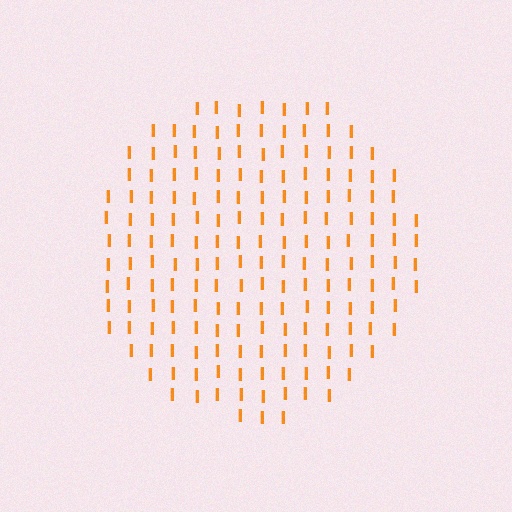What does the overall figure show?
The overall figure shows a circle.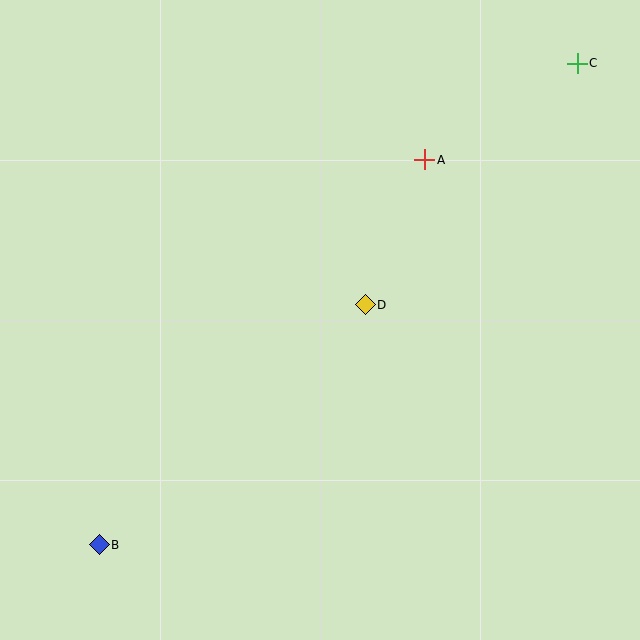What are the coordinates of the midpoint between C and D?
The midpoint between C and D is at (471, 184).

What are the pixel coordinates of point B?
Point B is at (99, 545).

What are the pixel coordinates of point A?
Point A is at (425, 160).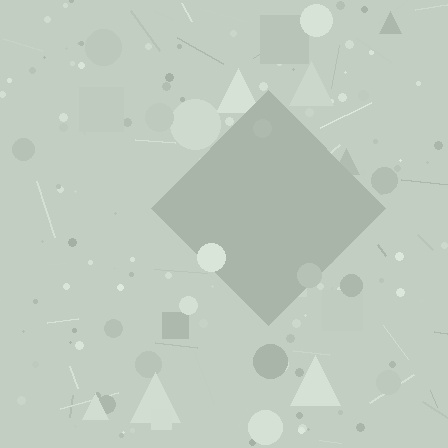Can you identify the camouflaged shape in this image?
The camouflaged shape is a diamond.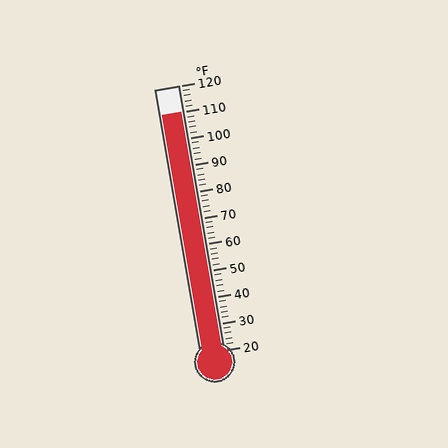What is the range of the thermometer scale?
The thermometer scale ranges from 20°F to 120°F.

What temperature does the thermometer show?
The thermometer shows approximately 110°F.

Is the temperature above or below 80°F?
The temperature is above 80°F.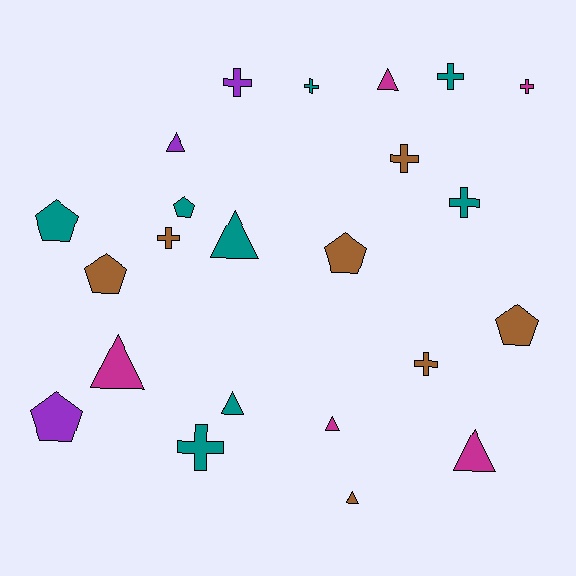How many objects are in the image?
There are 23 objects.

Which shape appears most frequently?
Cross, with 9 objects.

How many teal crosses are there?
There are 4 teal crosses.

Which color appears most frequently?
Teal, with 8 objects.